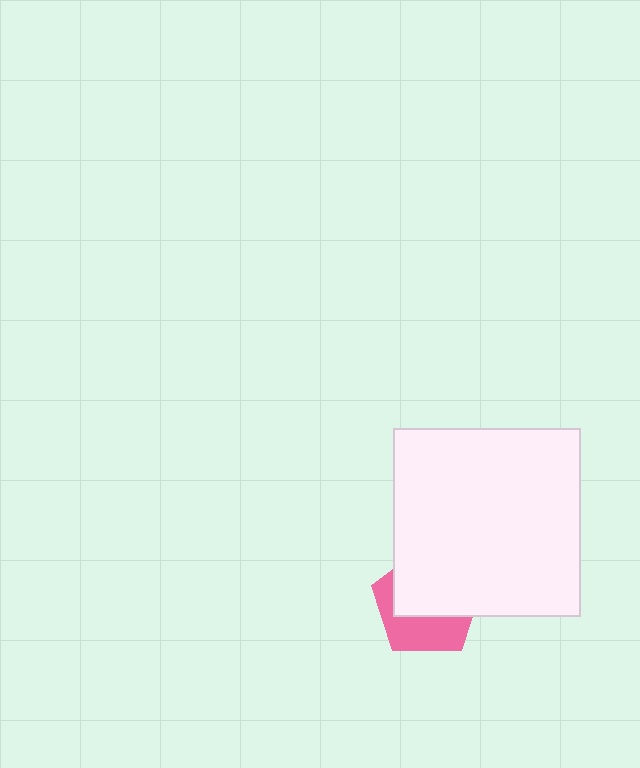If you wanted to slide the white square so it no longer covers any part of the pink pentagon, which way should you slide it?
Slide it up — that is the most direct way to separate the two shapes.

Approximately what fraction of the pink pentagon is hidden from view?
Roughly 58% of the pink pentagon is hidden behind the white square.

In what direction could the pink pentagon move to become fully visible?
The pink pentagon could move down. That would shift it out from behind the white square entirely.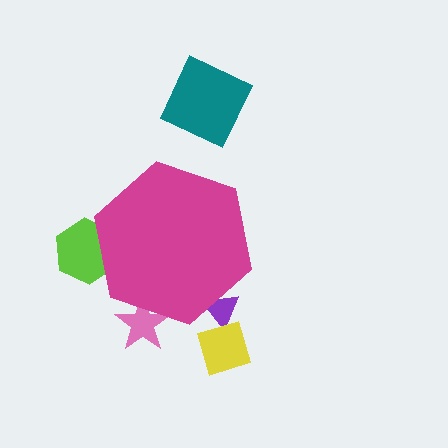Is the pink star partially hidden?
Yes, the pink star is partially hidden behind the magenta hexagon.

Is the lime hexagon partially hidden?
Yes, the lime hexagon is partially hidden behind the magenta hexagon.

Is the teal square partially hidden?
No, the teal square is fully visible.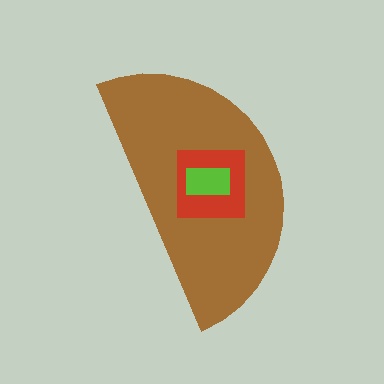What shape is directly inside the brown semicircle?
The red square.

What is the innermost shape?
The lime rectangle.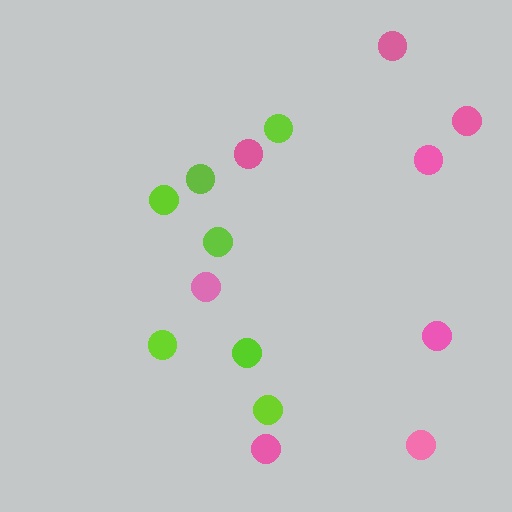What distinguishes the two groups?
There are 2 groups: one group of lime circles (7) and one group of pink circles (8).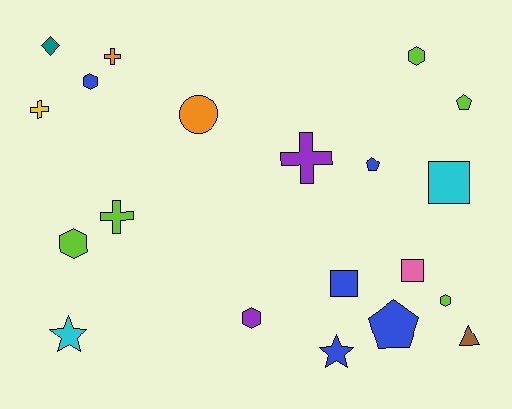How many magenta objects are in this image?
There are no magenta objects.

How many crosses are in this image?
There are 4 crosses.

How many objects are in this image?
There are 20 objects.